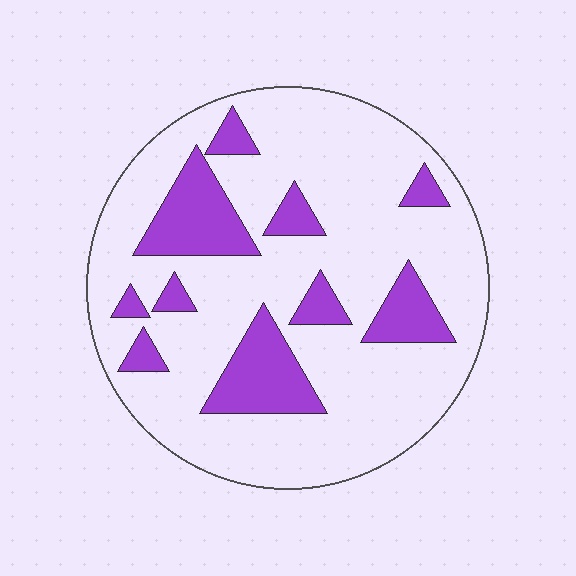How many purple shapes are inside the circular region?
10.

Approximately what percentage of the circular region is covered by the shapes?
Approximately 20%.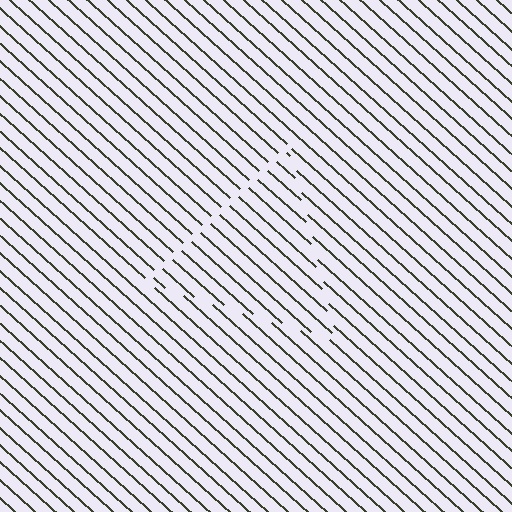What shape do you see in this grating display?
An illusory triangle. The interior of the shape contains the same grating, shifted by half a period — the contour is defined by the phase discontinuity where line-ends from the inner and outer gratings abut.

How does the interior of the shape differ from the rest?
The interior of the shape contains the same grating, shifted by half a period — the contour is defined by the phase discontinuity where line-ends from the inner and outer gratings abut.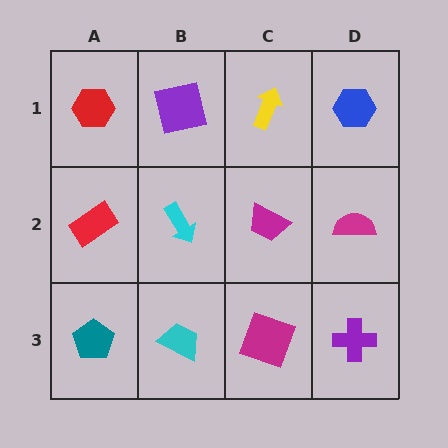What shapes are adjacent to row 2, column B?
A purple square (row 1, column B), a cyan trapezoid (row 3, column B), a red rectangle (row 2, column A), a magenta trapezoid (row 2, column C).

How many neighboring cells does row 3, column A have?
2.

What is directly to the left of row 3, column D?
A magenta square.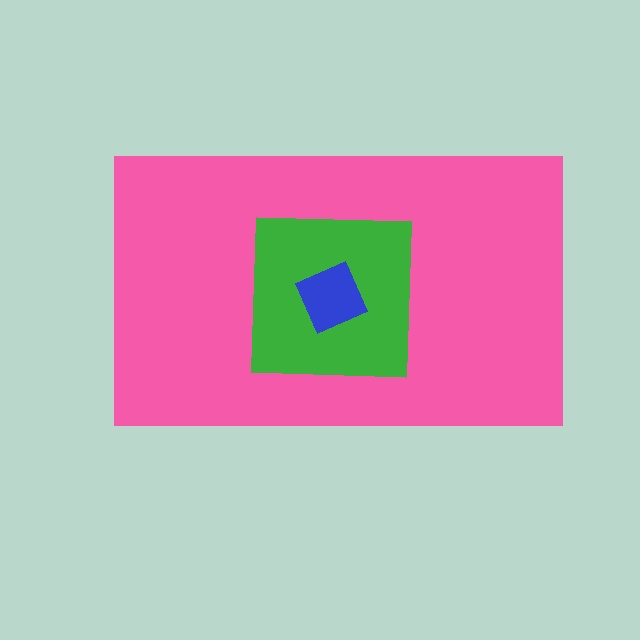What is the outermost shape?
The pink rectangle.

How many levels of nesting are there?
3.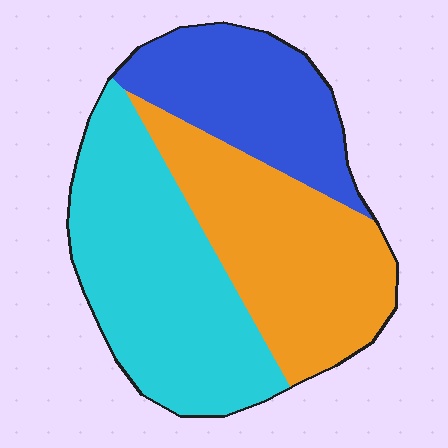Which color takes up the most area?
Cyan, at roughly 40%.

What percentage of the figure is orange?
Orange covers 35% of the figure.